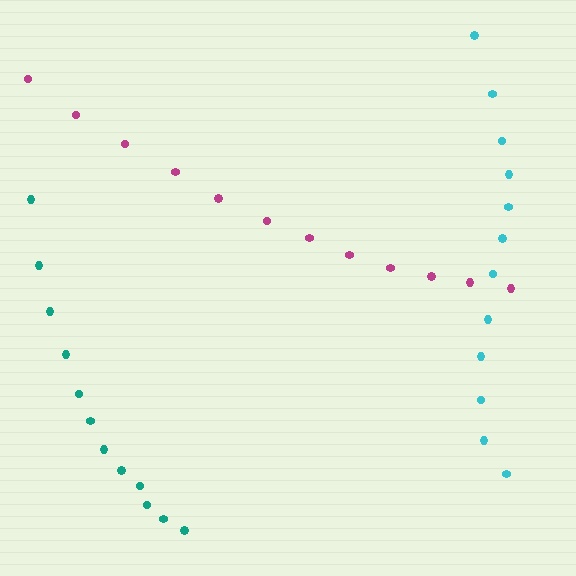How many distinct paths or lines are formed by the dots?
There are 3 distinct paths.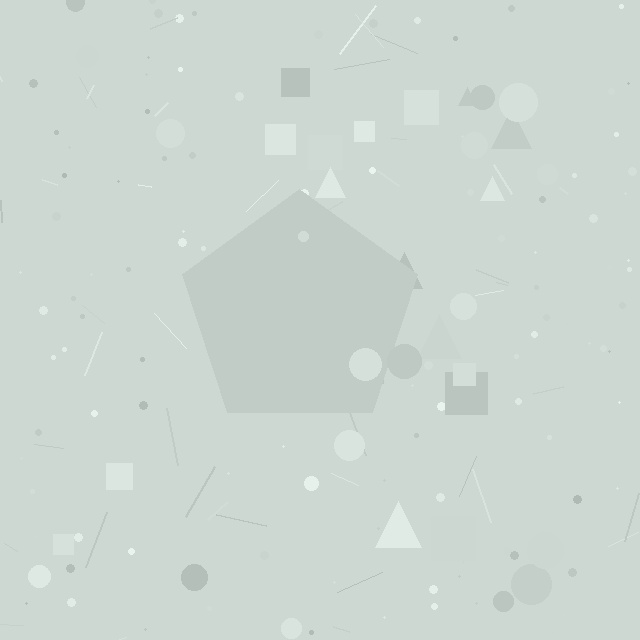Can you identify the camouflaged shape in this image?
The camouflaged shape is a pentagon.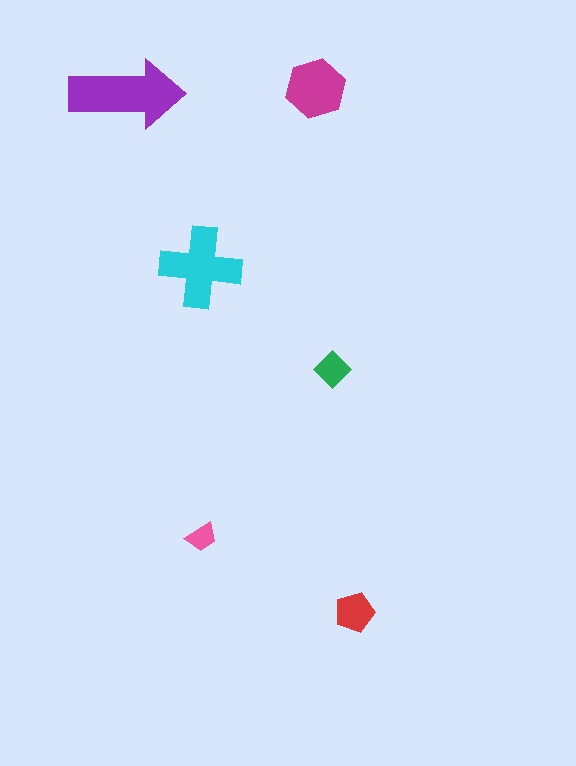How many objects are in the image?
There are 6 objects in the image.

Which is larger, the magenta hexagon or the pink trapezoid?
The magenta hexagon.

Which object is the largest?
The purple arrow.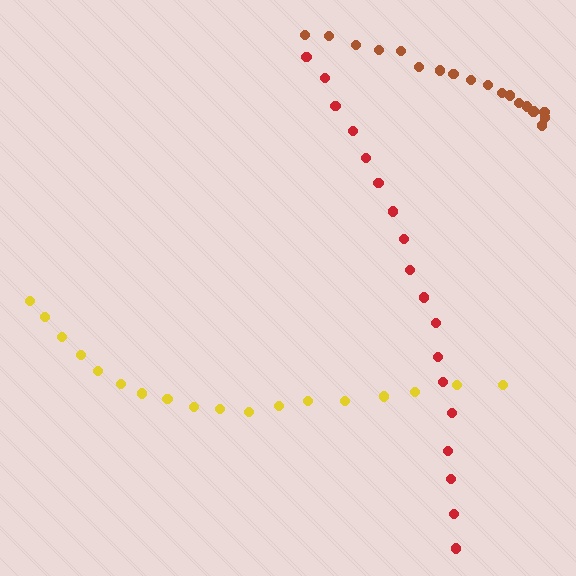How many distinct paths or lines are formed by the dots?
There are 3 distinct paths.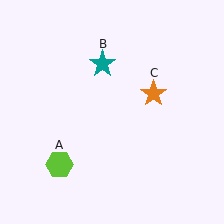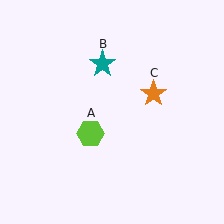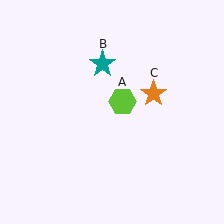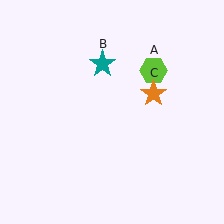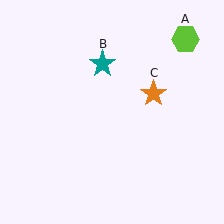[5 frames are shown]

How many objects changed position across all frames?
1 object changed position: lime hexagon (object A).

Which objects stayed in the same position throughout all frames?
Teal star (object B) and orange star (object C) remained stationary.